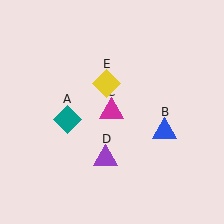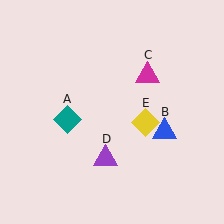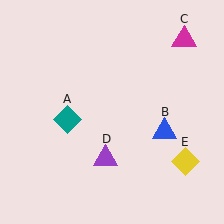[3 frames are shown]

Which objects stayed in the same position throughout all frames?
Teal diamond (object A) and blue triangle (object B) and purple triangle (object D) remained stationary.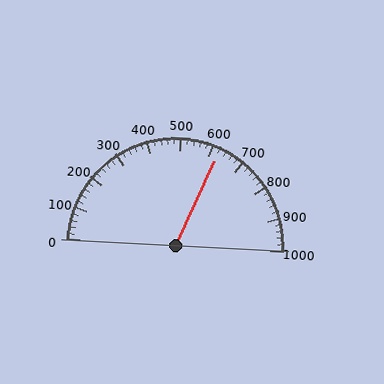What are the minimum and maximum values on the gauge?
The gauge ranges from 0 to 1000.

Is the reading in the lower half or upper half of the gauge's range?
The reading is in the upper half of the range (0 to 1000).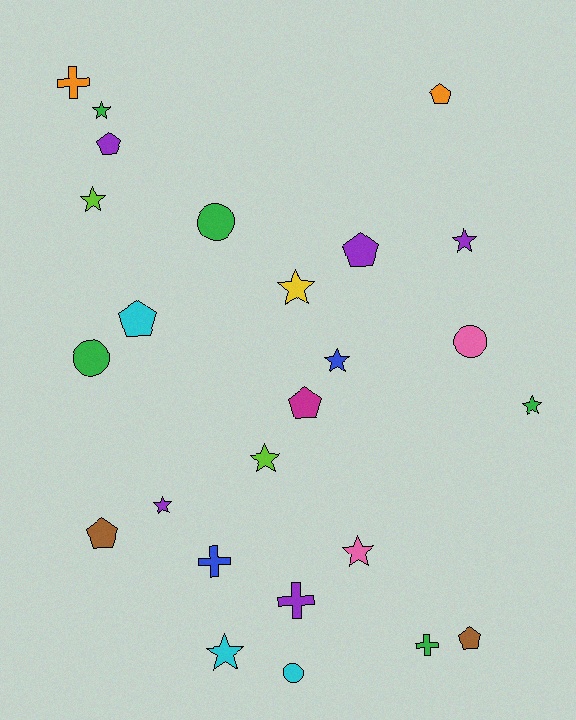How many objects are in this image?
There are 25 objects.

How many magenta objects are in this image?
There is 1 magenta object.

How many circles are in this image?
There are 4 circles.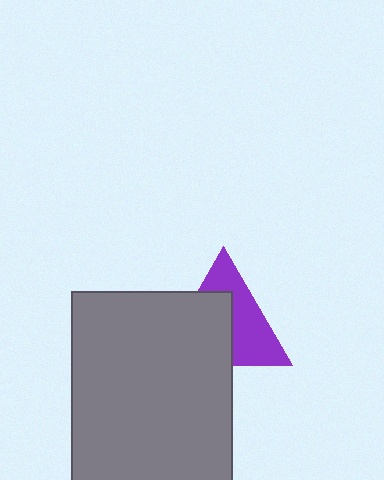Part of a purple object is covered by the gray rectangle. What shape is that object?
It is a triangle.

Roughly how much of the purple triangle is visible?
About half of it is visible (roughly 49%).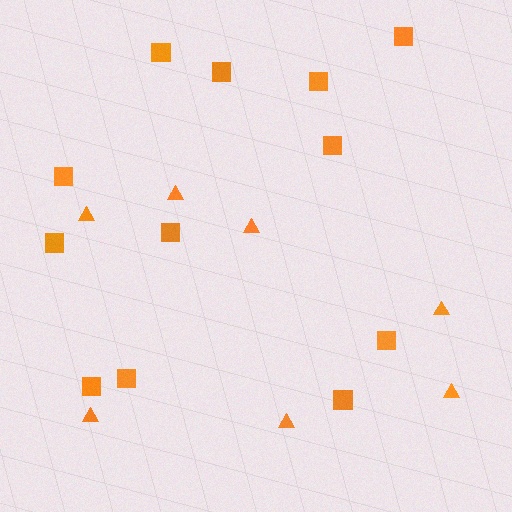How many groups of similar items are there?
There are 2 groups: one group of triangles (7) and one group of squares (12).